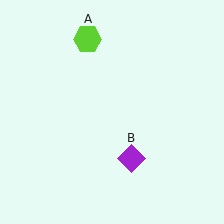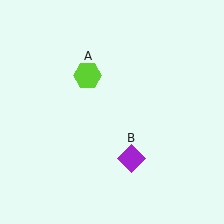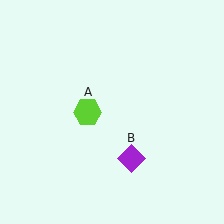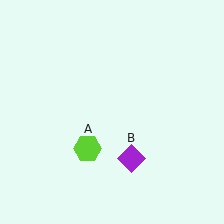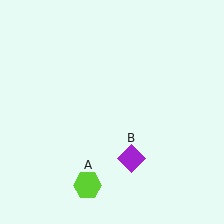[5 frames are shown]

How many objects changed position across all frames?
1 object changed position: lime hexagon (object A).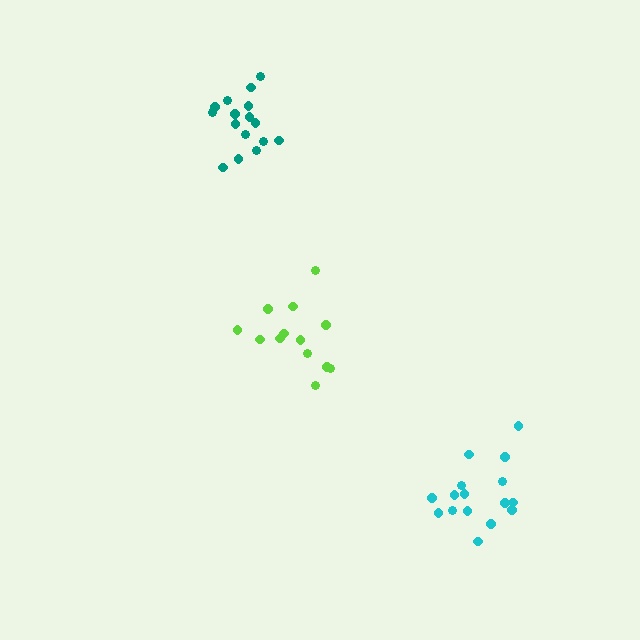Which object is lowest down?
The cyan cluster is bottommost.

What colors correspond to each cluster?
The clusters are colored: lime, teal, cyan.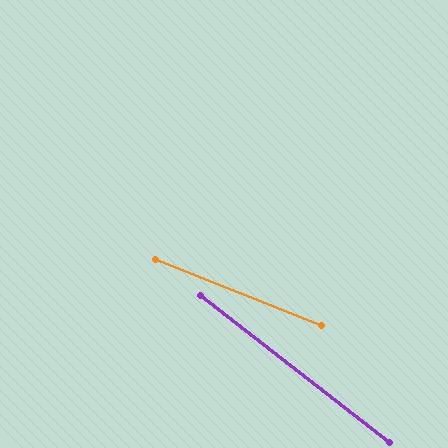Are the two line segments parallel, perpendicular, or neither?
Neither parallel nor perpendicular — they differ by about 16°.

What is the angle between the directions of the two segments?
Approximately 16 degrees.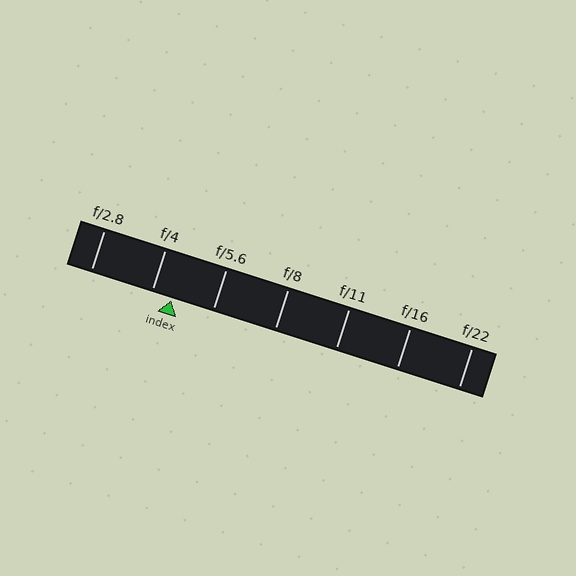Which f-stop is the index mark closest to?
The index mark is closest to f/4.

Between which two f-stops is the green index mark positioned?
The index mark is between f/4 and f/5.6.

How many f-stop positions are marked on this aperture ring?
There are 7 f-stop positions marked.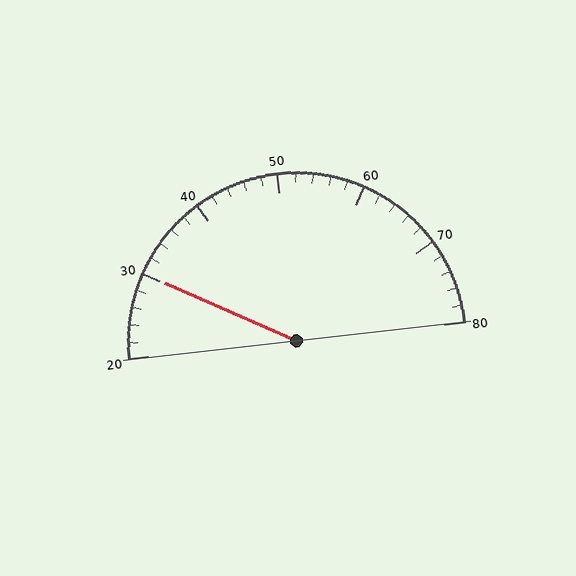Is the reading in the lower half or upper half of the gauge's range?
The reading is in the lower half of the range (20 to 80).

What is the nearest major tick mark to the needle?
The nearest major tick mark is 30.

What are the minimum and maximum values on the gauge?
The gauge ranges from 20 to 80.